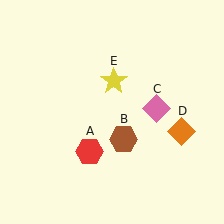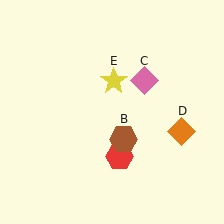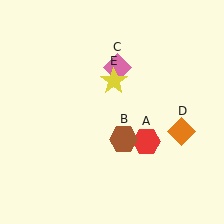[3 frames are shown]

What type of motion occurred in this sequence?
The red hexagon (object A), pink diamond (object C) rotated counterclockwise around the center of the scene.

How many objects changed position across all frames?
2 objects changed position: red hexagon (object A), pink diamond (object C).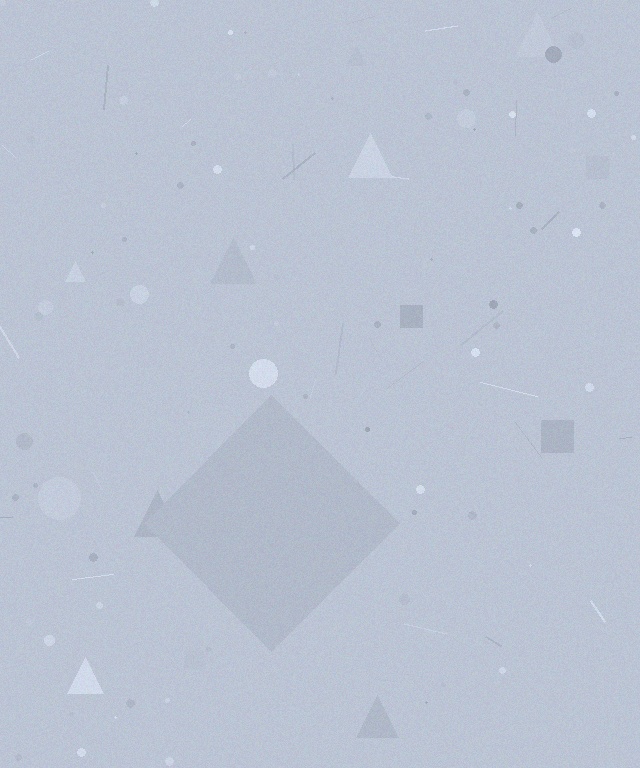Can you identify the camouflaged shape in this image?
The camouflaged shape is a diamond.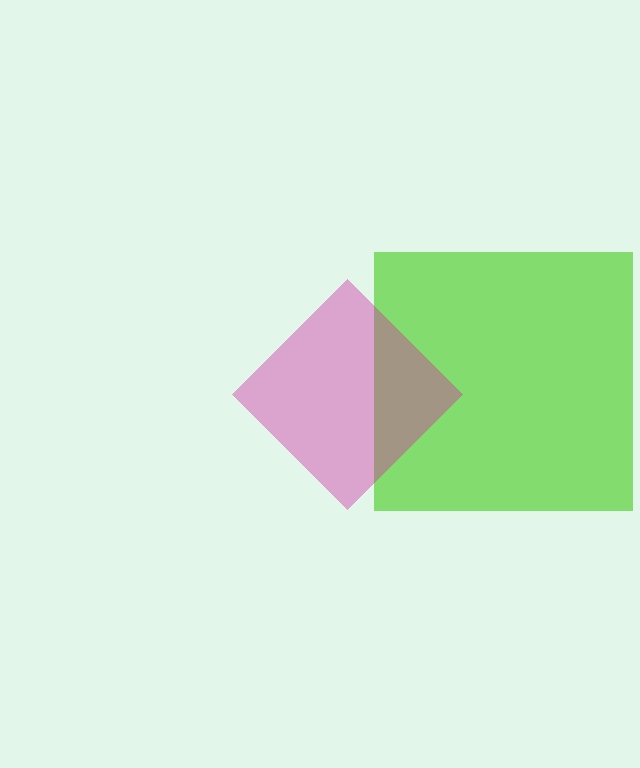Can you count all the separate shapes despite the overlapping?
Yes, there are 2 separate shapes.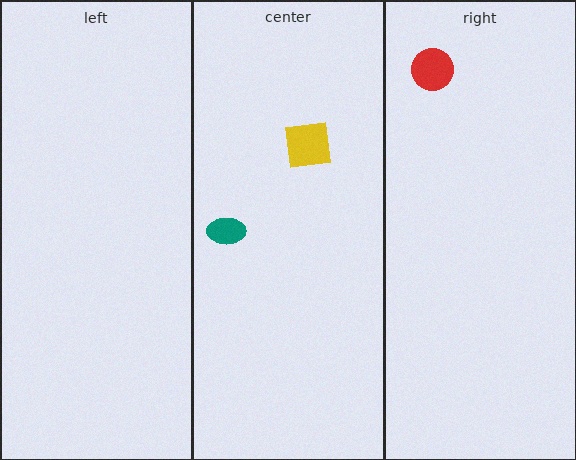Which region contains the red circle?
The right region.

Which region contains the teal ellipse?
The center region.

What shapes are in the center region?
The yellow square, the teal ellipse.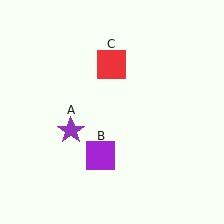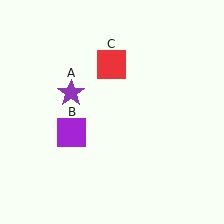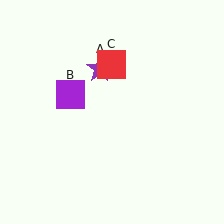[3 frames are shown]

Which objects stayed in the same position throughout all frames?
Red square (object C) remained stationary.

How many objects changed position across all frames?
2 objects changed position: purple star (object A), purple square (object B).